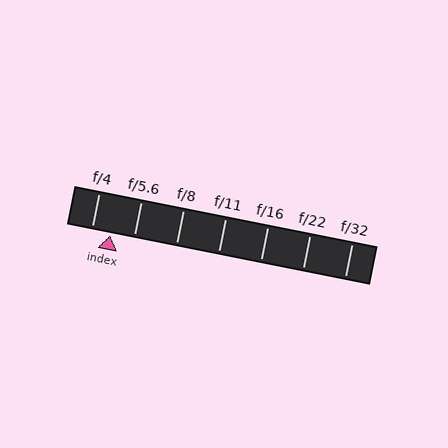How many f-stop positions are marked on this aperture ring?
There are 7 f-stop positions marked.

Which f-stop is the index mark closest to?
The index mark is closest to f/4.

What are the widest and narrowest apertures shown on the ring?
The widest aperture shown is f/4 and the narrowest is f/32.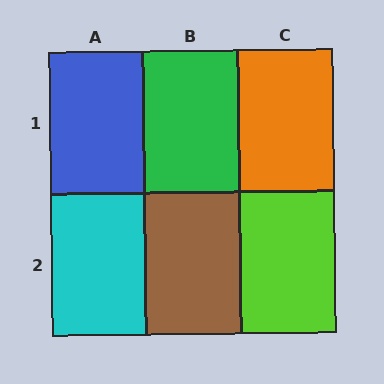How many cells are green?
1 cell is green.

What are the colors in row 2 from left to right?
Cyan, brown, lime.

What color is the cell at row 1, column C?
Orange.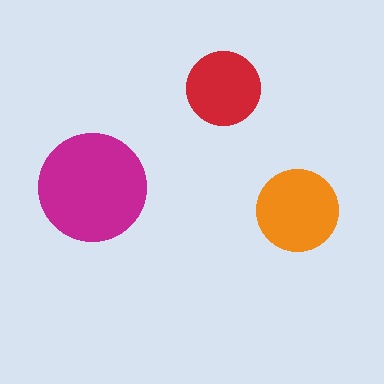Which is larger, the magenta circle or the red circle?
The magenta one.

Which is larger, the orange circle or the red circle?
The orange one.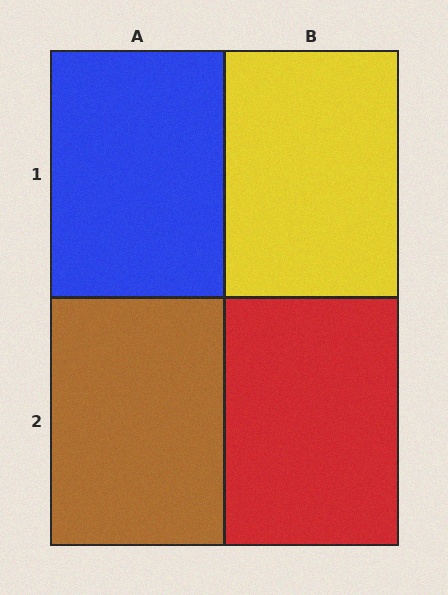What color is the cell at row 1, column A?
Blue.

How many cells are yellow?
1 cell is yellow.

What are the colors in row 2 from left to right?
Brown, red.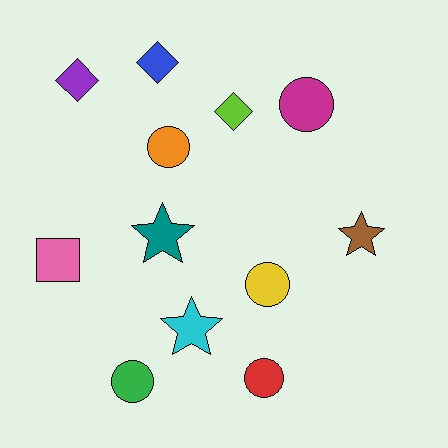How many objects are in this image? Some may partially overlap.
There are 12 objects.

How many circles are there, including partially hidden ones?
There are 5 circles.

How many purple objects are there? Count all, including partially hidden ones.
There is 1 purple object.